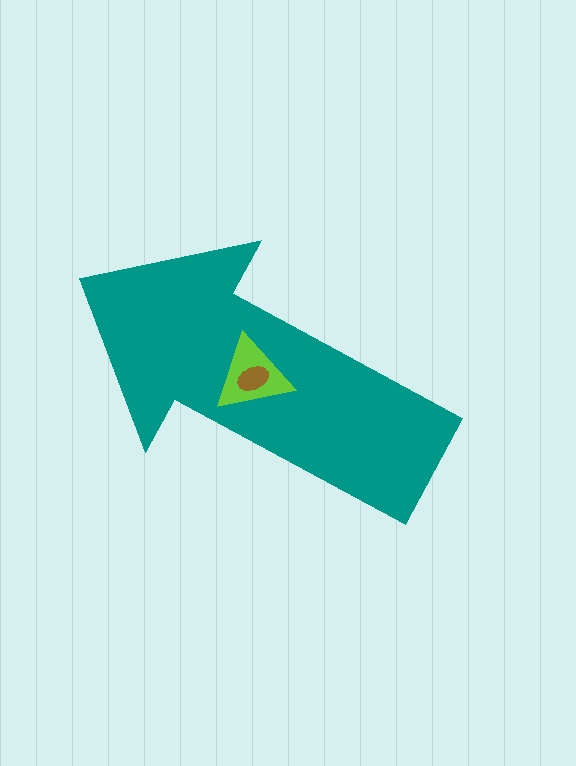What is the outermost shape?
The teal arrow.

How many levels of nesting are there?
3.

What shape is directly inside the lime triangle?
The brown ellipse.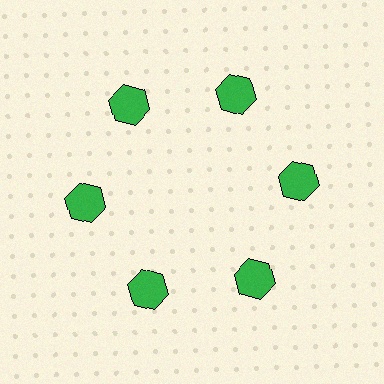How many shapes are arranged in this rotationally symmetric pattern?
There are 6 shapes, arranged in 6 groups of 1.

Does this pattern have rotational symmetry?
Yes, this pattern has 6-fold rotational symmetry. It looks the same after rotating 60 degrees around the center.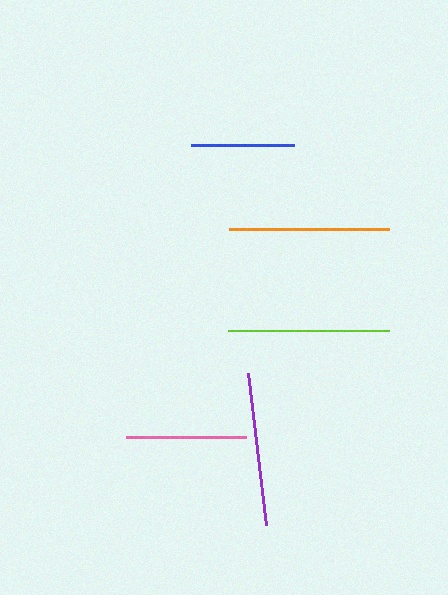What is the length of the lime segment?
The lime segment is approximately 161 pixels long.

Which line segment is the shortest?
The blue line is the shortest at approximately 103 pixels.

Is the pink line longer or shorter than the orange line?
The orange line is longer than the pink line.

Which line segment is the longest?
The lime line is the longest at approximately 161 pixels.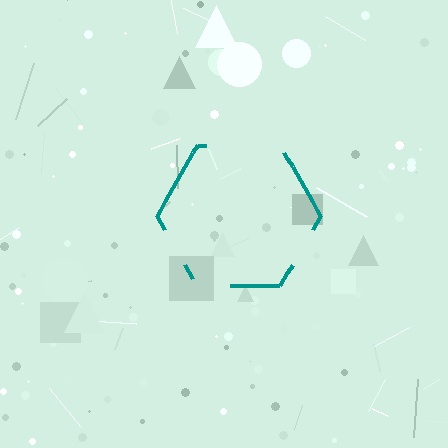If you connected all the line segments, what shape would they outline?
They would outline a hexagon.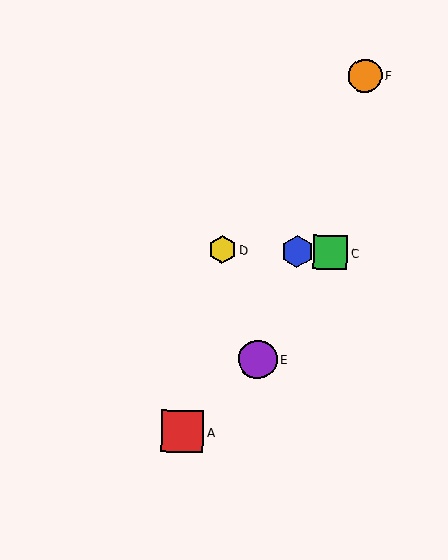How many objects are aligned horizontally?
3 objects (B, C, D) are aligned horizontally.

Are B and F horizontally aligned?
No, B is at y≈252 and F is at y≈76.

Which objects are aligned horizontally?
Objects B, C, D are aligned horizontally.